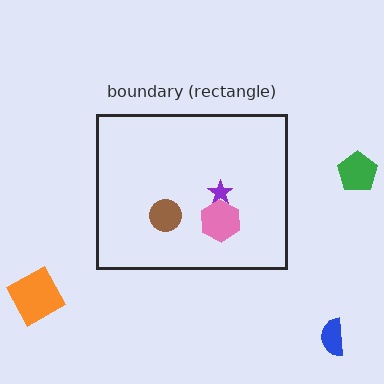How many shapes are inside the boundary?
3 inside, 3 outside.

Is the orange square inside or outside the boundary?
Outside.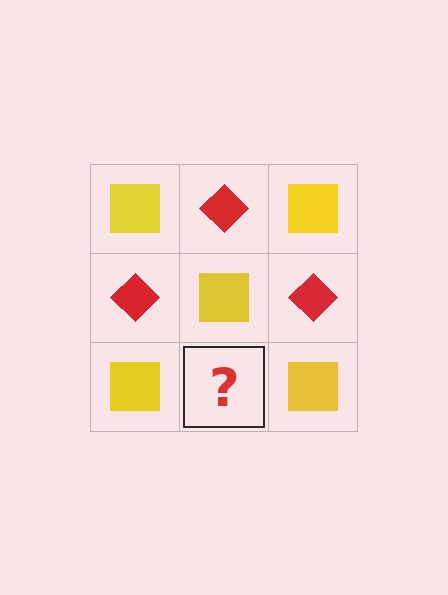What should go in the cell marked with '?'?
The missing cell should contain a red diamond.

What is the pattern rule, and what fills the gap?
The rule is that it alternates yellow square and red diamond in a checkerboard pattern. The gap should be filled with a red diamond.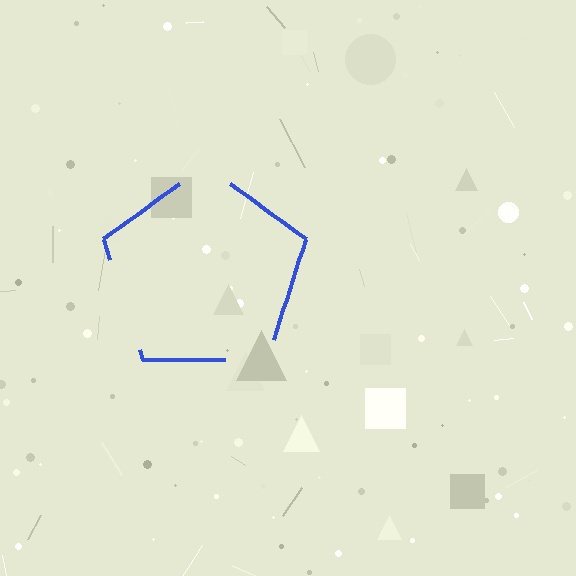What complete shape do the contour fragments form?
The contour fragments form a pentagon.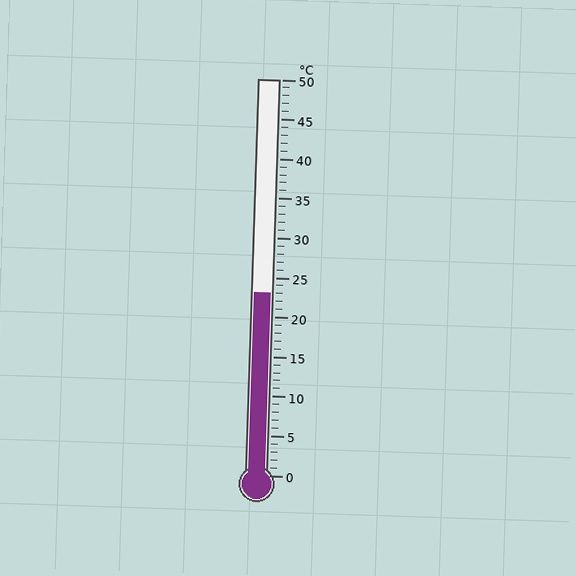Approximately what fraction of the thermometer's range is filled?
The thermometer is filled to approximately 45% of its range.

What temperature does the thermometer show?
The thermometer shows approximately 23°C.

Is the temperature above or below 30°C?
The temperature is below 30°C.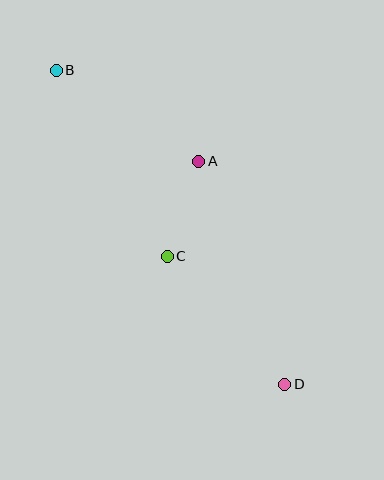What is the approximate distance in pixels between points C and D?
The distance between C and D is approximately 174 pixels.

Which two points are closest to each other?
Points A and C are closest to each other.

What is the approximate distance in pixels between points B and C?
The distance between B and C is approximately 217 pixels.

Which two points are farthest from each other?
Points B and D are farthest from each other.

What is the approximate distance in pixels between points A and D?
The distance between A and D is approximately 239 pixels.